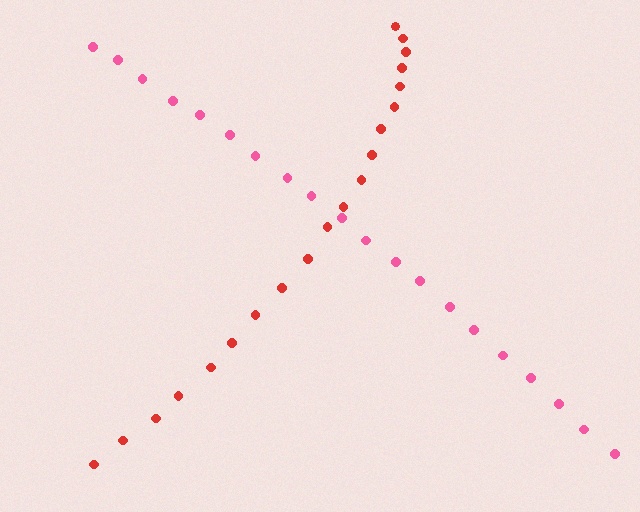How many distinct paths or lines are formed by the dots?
There are 2 distinct paths.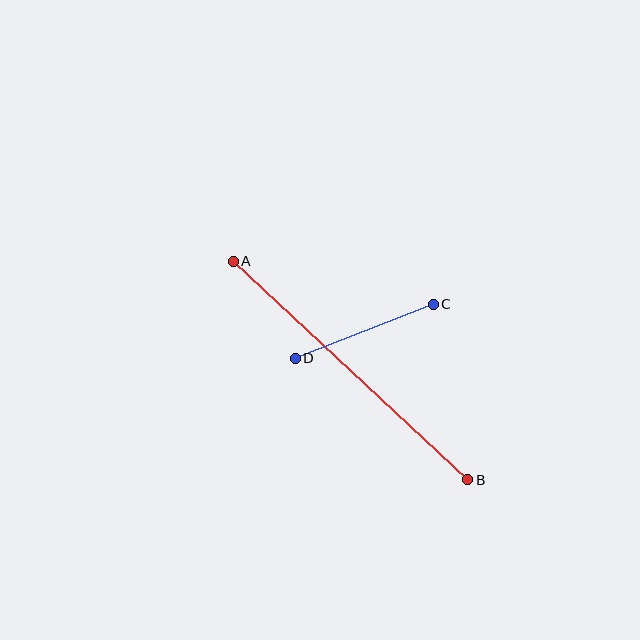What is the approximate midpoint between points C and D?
The midpoint is at approximately (364, 331) pixels.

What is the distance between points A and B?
The distance is approximately 321 pixels.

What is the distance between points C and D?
The distance is approximately 148 pixels.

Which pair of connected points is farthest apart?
Points A and B are farthest apart.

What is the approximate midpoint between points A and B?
The midpoint is at approximately (351, 371) pixels.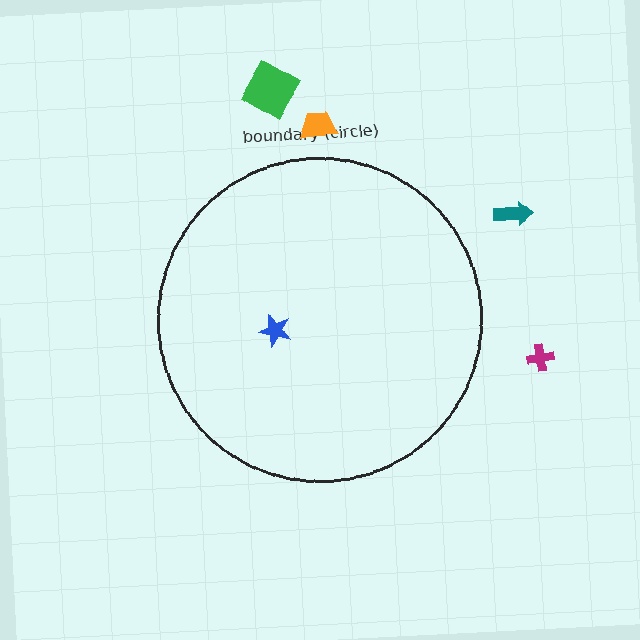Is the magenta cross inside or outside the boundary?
Outside.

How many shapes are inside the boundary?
1 inside, 4 outside.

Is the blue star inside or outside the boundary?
Inside.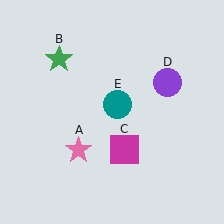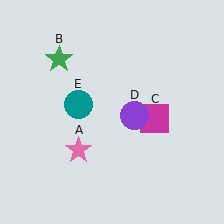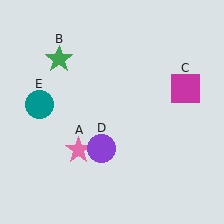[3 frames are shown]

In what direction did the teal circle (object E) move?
The teal circle (object E) moved left.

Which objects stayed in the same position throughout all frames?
Pink star (object A) and green star (object B) remained stationary.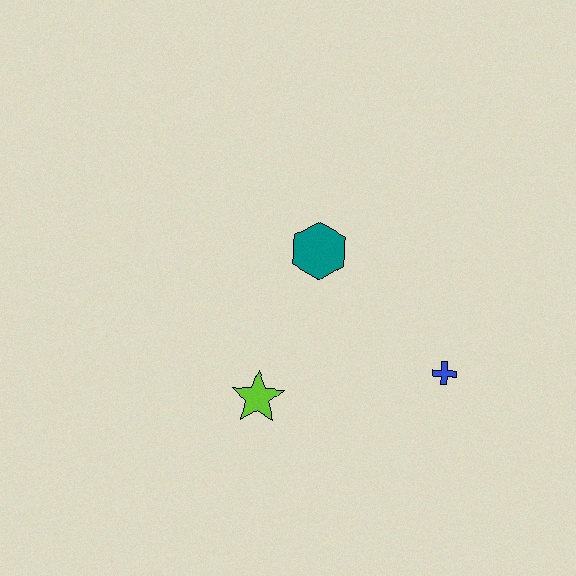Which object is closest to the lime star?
The teal hexagon is closest to the lime star.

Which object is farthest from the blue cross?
The lime star is farthest from the blue cross.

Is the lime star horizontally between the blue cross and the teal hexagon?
No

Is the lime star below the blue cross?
Yes